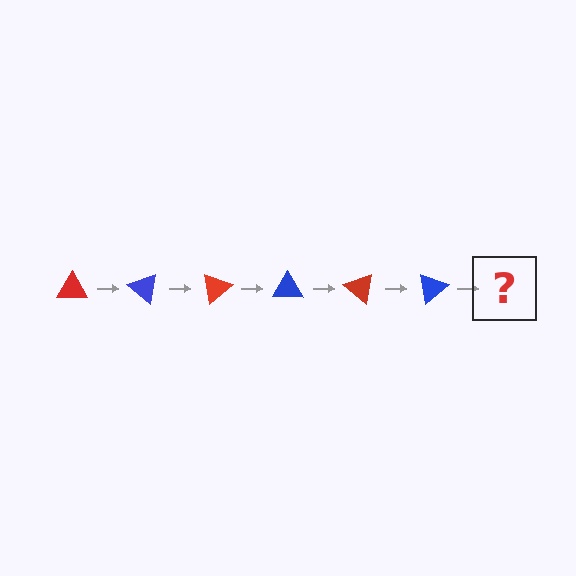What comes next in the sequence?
The next element should be a red triangle, rotated 240 degrees from the start.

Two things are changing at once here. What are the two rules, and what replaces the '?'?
The two rules are that it rotates 40 degrees each step and the color cycles through red and blue. The '?' should be a red triangle, rotated 240 degrees from the start.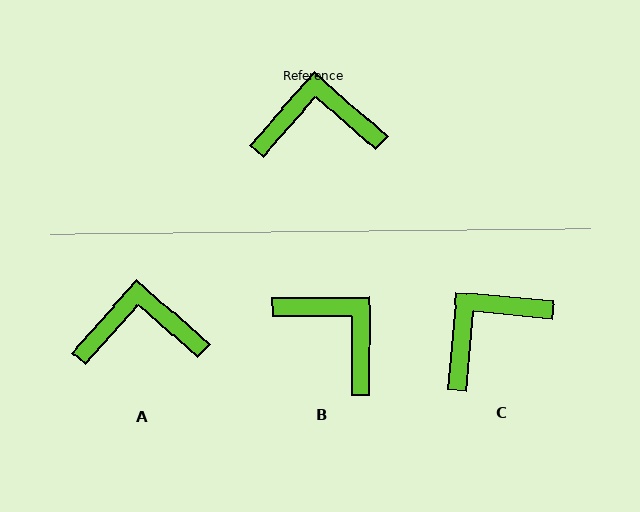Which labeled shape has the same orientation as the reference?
A.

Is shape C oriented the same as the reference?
No, it is off by about 37 degrees.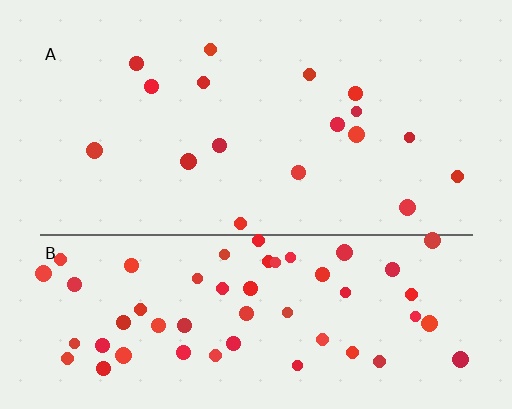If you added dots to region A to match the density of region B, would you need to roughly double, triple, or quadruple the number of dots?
Approximately triple.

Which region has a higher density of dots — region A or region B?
B (the bottom).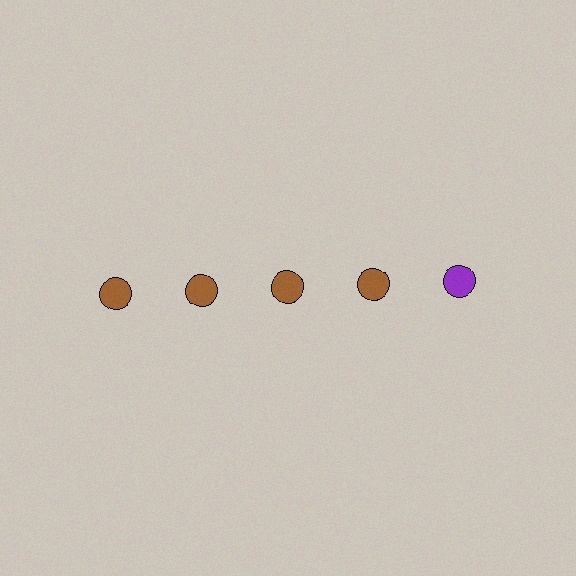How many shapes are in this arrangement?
There are 5 shapes arranged in a grid pattern.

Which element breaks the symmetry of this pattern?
The purple circle in the top row, rightmost column breaks the symmetry. All other shapes are brown circles.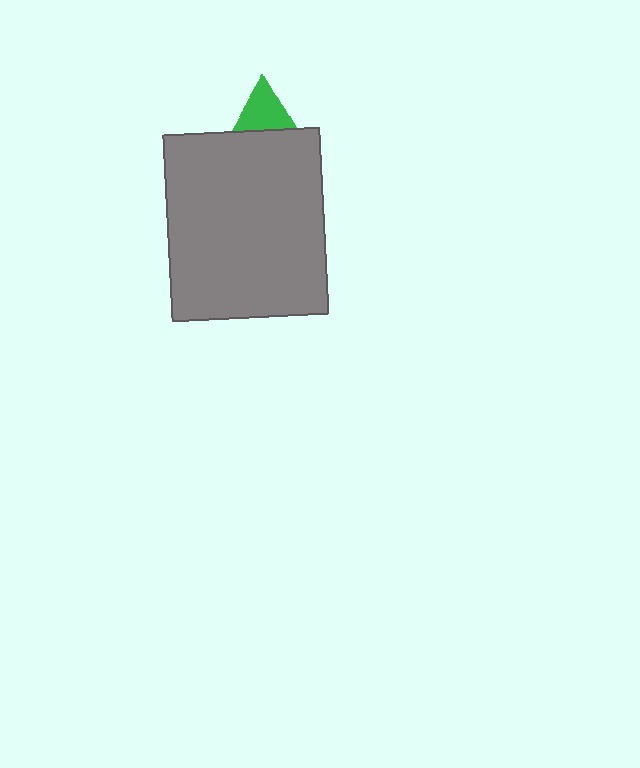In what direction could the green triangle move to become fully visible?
The green triangle could move up. That would shift it out from behind the gray rectangle entirely.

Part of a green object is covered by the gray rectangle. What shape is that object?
It is a triangle.